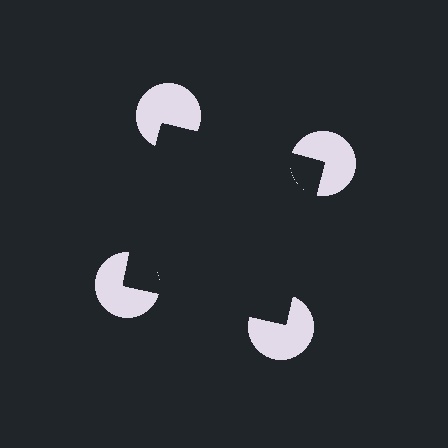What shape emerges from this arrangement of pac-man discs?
An illusory square — its edges are inferred from the aligned wedge cuts in the pac-man discs, not physically drawn.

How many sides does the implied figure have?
4 sides.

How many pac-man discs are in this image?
There are 4 — one at each vertex of the illusory square.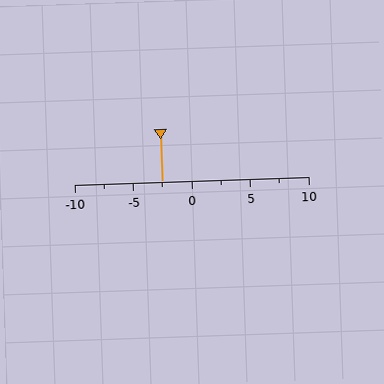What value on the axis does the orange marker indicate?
The marker indicates approximately -2.5.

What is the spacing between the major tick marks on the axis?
The major ticks are spaced 5 apart.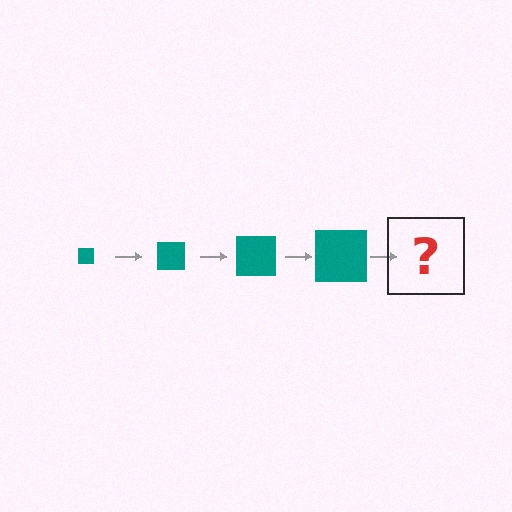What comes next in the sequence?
The next element should be a teal square, larger than the previous one.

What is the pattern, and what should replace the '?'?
The pattern is that the square gets progressively larger each step. The '?' should be a teal square, larger than the previous one.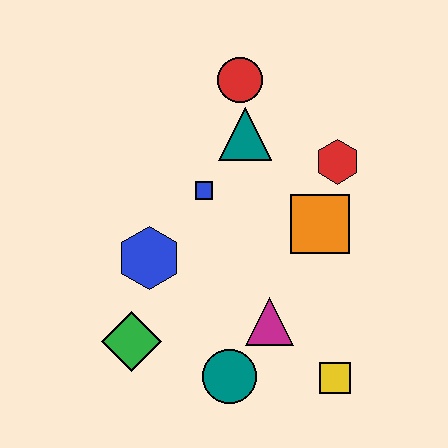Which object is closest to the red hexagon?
The orange square is closest to the red hexagon.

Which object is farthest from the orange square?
The green diamond is farthest from the orange square.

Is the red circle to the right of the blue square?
Yes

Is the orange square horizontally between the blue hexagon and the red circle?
No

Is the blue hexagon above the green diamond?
Yes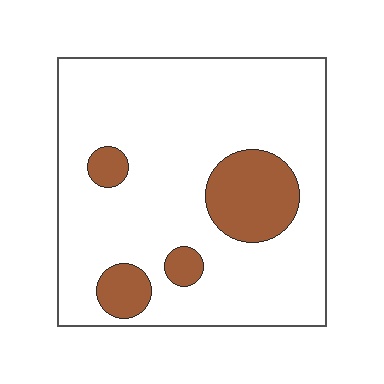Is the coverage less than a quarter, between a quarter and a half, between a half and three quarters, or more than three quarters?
Less than a quarter.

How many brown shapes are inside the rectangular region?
4.